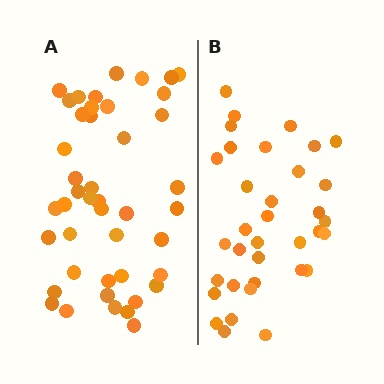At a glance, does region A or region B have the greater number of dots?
Region A (the left region) has more dots.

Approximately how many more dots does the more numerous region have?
Region A has roughly 8 or so more dots than region B.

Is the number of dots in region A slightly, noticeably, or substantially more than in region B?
Region A has noticeably more, but not dramatically so. The ratio is roughly 1.3 to 1.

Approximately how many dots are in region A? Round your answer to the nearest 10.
About 40 dots. (The exact count is 44, which rounds to 40.)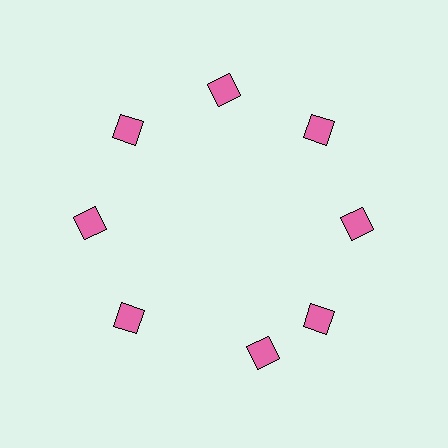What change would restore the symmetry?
The symmetry would be restored by rotating it back into even spacing with its neighbors so that all 8 diamonds sit at equal angles and equal distance from the center.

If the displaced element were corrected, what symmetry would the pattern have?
It would have 8-fold rotational symmetry — the pattern would map onto itself every 45 degrees.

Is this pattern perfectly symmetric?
No. The 8 pink diamonds are arranged in a ring, but one element near the 6 o'clock position is rotated out of alignment along the ring, breaking the 8-fold rotational symmetry.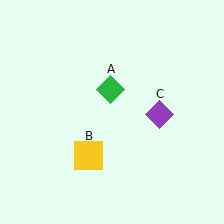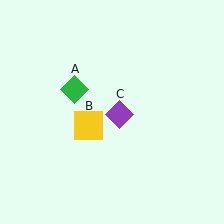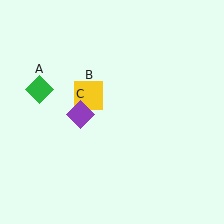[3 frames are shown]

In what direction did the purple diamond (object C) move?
The purple diamond (object C) moved left.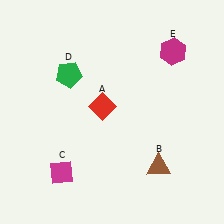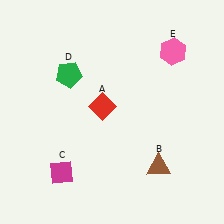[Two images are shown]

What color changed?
The hexagon (E) changed from magenta in Image 1 to pink in Image 2.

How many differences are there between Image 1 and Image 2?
There is 1 difference between the two images.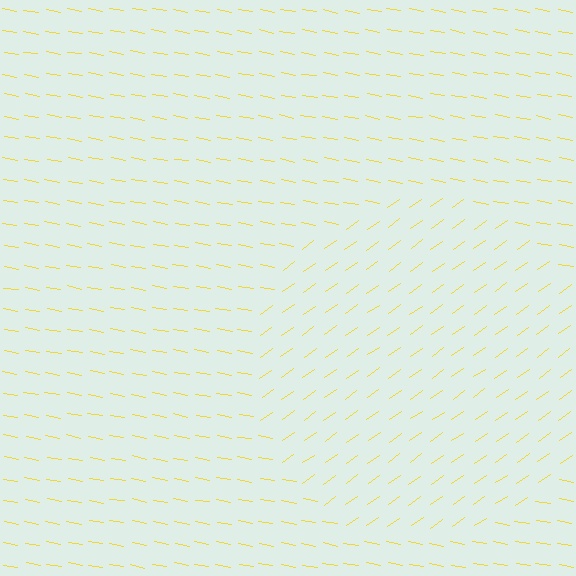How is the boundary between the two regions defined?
The boundary is defined purely by a change in line orientation (approximately 45 degrees difference). All lines are the same color and thickness.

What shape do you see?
I see a circle.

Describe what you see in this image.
The image is filled with small yellow line segments. A circle region in the image has lines oriented differently from the surrounding lines, creating a visible texture boundary.